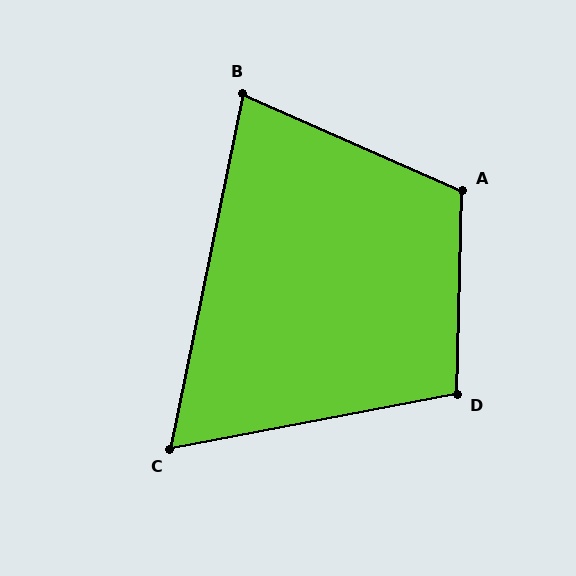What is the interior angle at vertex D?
Approximately 102 degrees (obtuse).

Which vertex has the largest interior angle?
A, at approximately 112 degrees.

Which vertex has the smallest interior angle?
C, at approximately 68 degrees.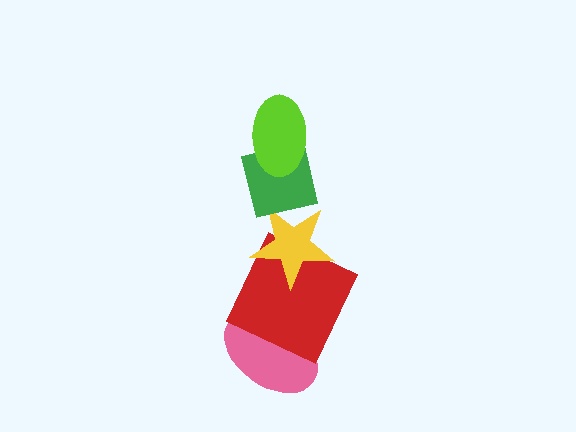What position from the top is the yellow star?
The yellow star is 3rd from the top.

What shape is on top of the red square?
The yellow star is on top of the red square.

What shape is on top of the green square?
The lime ellipse is on top of the green square.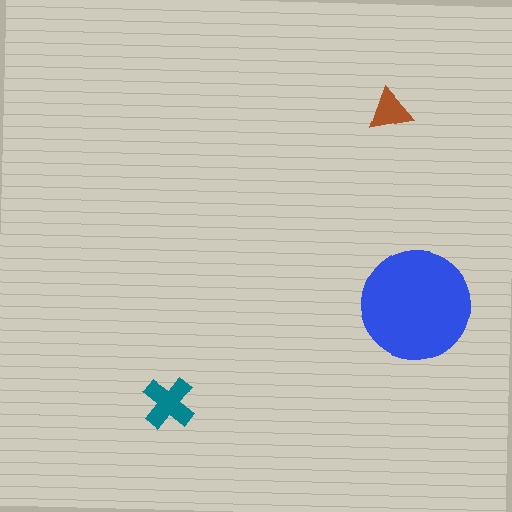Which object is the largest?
The blue circle.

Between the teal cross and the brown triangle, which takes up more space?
The teal cross.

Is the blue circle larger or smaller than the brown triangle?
Larger.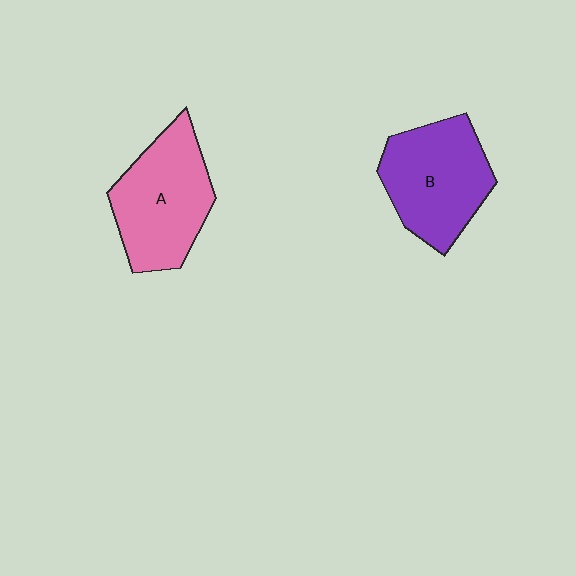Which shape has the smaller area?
Shape B (purple).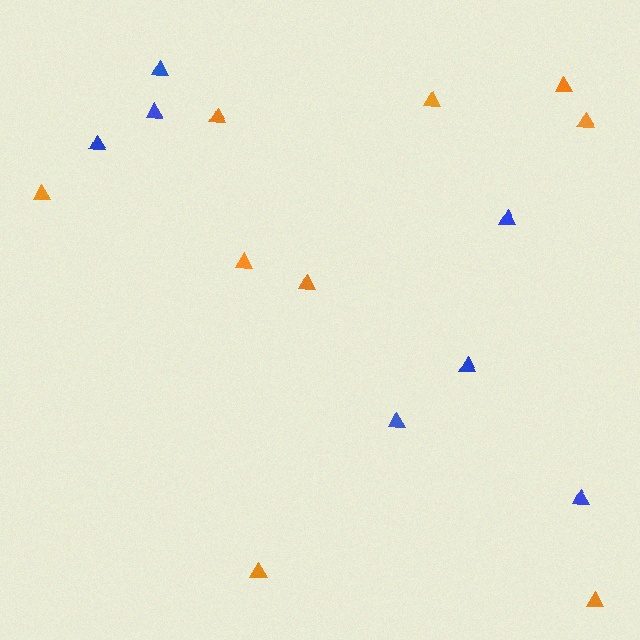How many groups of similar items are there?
There are 2 groups: one group of orange triangles (9) and one group of blue triangles (7).